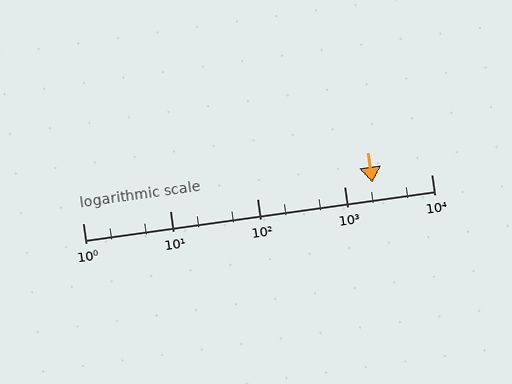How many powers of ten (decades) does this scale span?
The scale spans 4 decades, from 1 to 10000.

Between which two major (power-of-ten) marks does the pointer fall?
The pointer is between 1000 and 10000.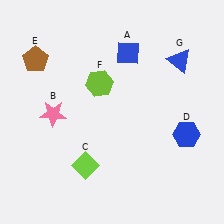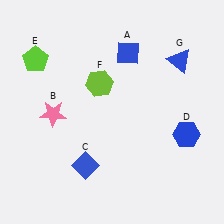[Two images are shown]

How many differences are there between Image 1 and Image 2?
There are 2 differences between the two images.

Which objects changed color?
C changed from lime to blue. E changed from brown to lime.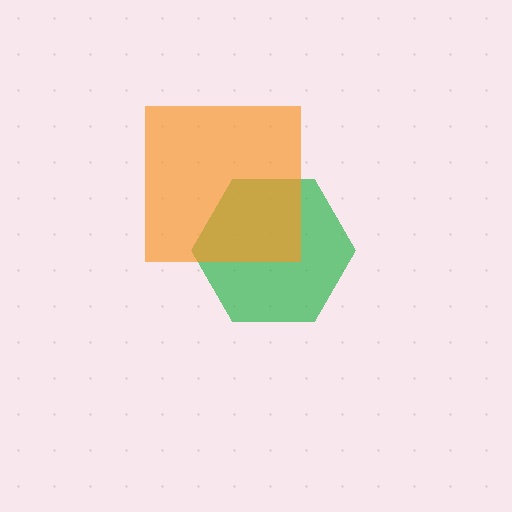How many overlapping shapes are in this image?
There are 2 overlapping shapes in the image.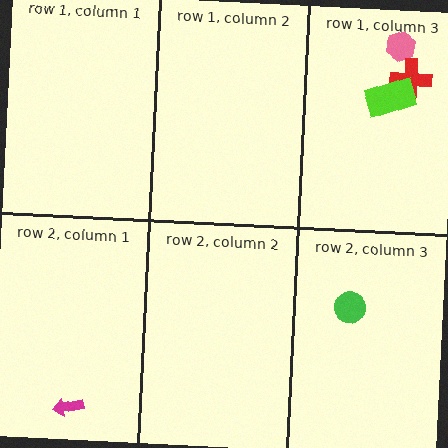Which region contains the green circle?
The row 2, column 3 region.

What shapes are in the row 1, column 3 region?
The pink hexagon, the red cross, the lime rectangle.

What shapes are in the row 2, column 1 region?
The magenta arrow.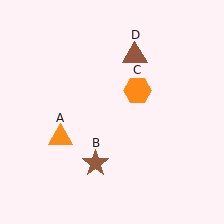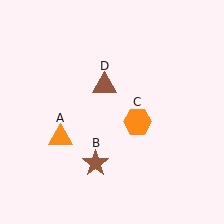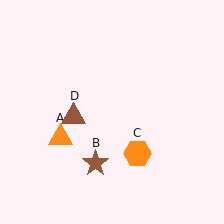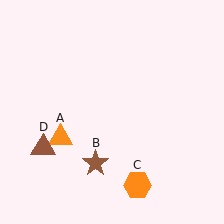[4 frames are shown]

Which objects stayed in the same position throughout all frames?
Orange triangle (object A) and brown star (object B) remained stationary.